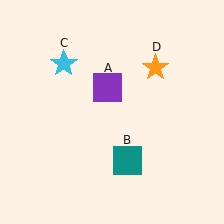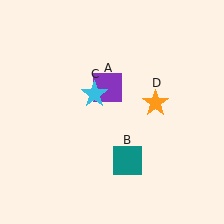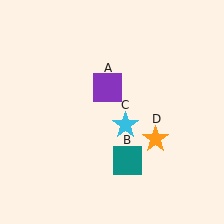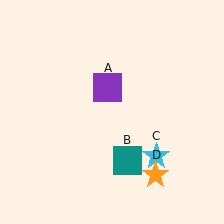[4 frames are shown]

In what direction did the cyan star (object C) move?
The cyan star (object C) moved down and to the right.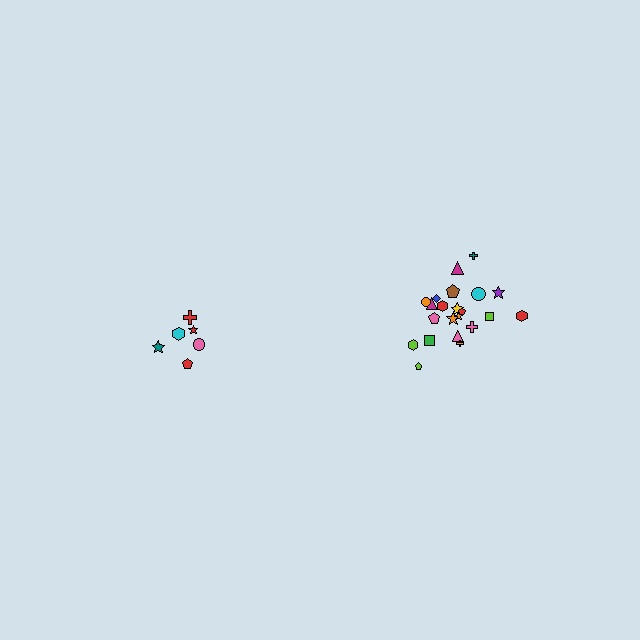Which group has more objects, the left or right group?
The right group.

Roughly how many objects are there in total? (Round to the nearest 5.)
Roughly 30 objects in total.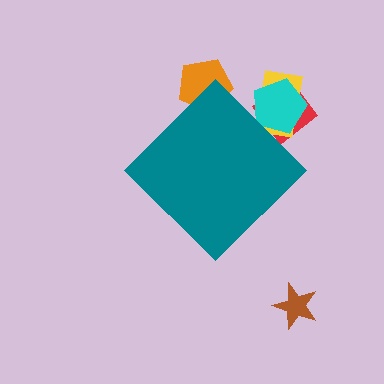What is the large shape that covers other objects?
A teal diamond.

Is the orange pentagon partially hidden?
Yes, the orange pentagon is partially hidden behind the teal diamond.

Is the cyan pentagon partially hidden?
Yes, the cyan pentagon is partially hidden behind the teal diamond.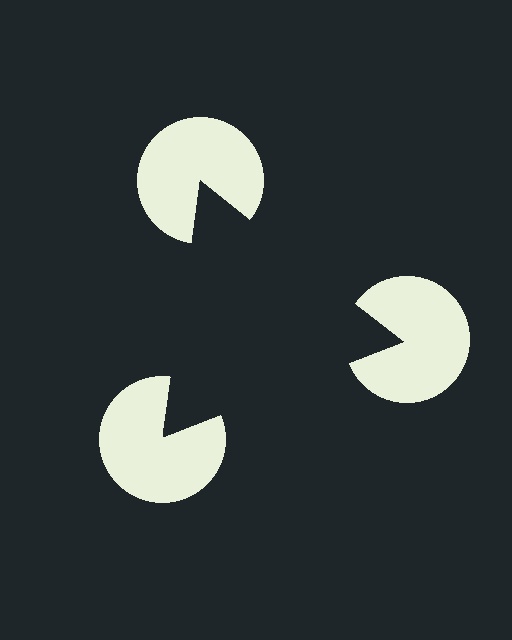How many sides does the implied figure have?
3 sides.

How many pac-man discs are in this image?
There are 3 — one at each vertex of the illusory triangle.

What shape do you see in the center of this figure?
An illusory triangle — its edges are inferred from the aligned wedge cuts in the pac-man discs, not physically drawn.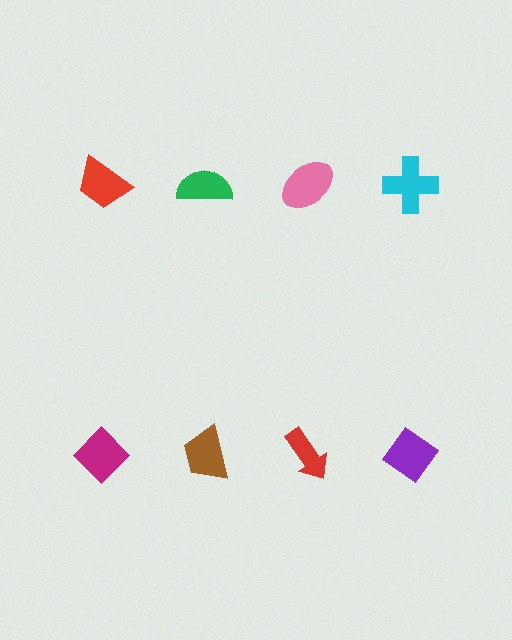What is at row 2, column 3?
A red arrow.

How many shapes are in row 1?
4 shapes.